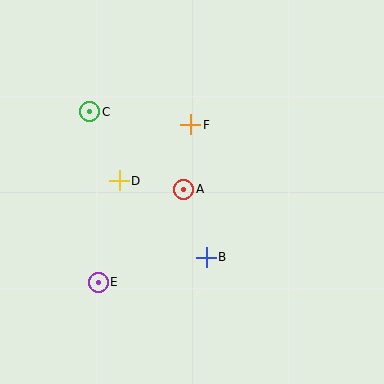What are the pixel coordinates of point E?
Point E is at (98, 282).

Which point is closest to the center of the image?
Point A at (184, 189) is closest to the center.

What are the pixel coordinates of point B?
Point B is at (206, 257).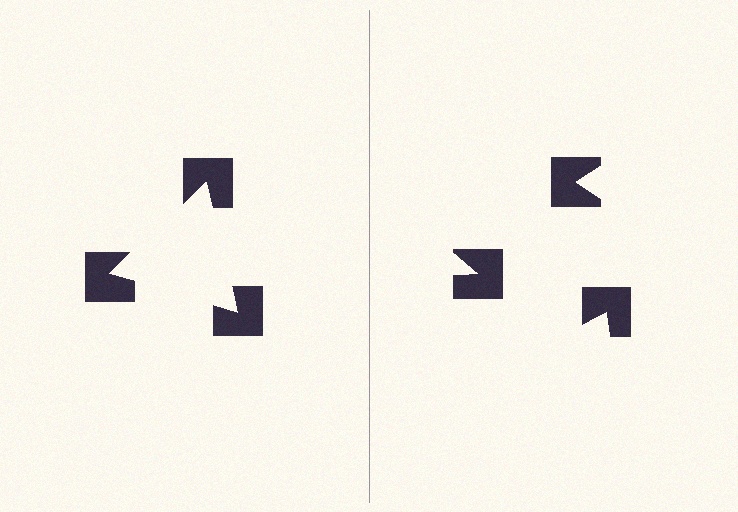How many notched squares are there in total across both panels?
6 — 3 on each side.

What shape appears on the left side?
An illusory triangle.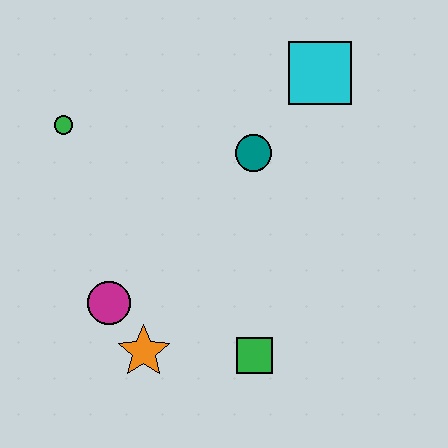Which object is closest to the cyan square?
The teal circle is closest to the cyan square.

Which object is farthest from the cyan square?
The orange star is farthest from the cyan square.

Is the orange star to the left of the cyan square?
Yes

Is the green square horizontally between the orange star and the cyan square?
Yes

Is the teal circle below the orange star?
No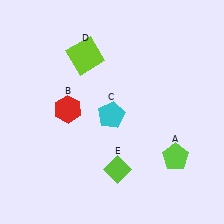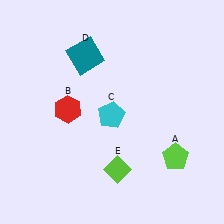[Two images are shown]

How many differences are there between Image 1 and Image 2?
There is 1 difference between the two images.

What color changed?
The square (D) changed from lime in Image 1 to teal in Image 2.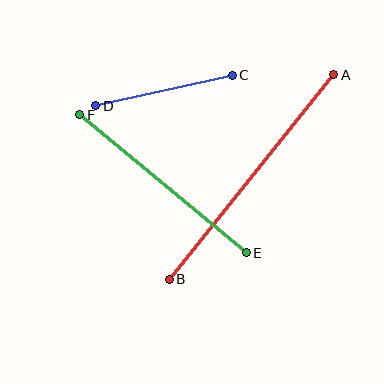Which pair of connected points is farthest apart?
Points A and B are farthest apart.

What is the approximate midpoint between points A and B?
The midpoint is at approximately (252, 177) pixels.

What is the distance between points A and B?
The distance is approximately 262 pixels.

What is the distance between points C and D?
The distance is approximately 140 pixels.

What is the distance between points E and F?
The distance is approximately 216 pixels.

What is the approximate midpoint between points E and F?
The midpoint is at approximately (163, 184) pixels.